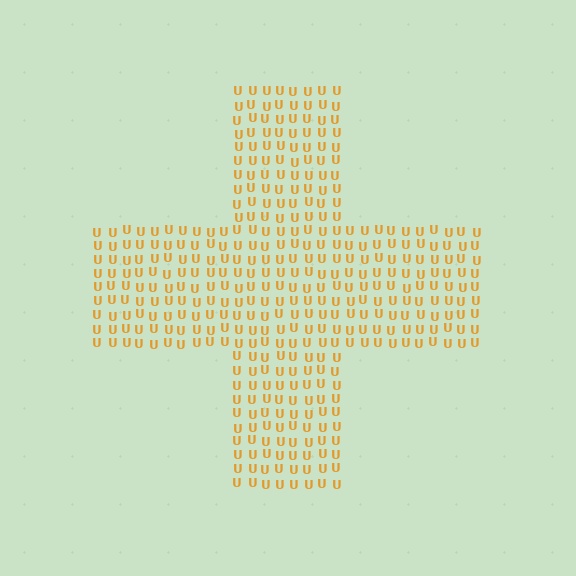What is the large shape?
The large shape is a cross.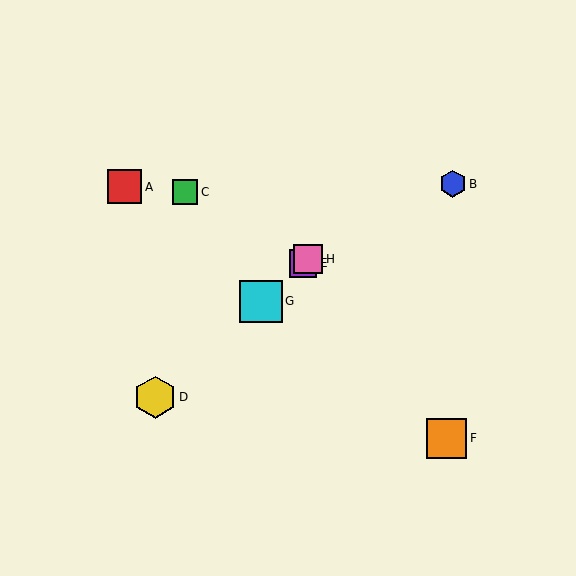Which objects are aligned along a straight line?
Objects D, E, G, H are aligned along a straight line.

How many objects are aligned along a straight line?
4 objects (D, E, G, H) are aligned along a straight line.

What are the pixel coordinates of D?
Object D is at (155, 397).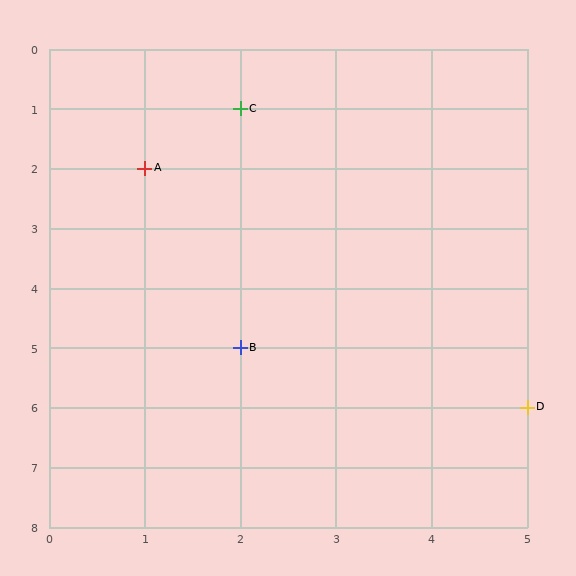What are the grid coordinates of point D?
Point D is at grid coordinates (5, 6).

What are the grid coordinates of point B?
Point B is at grid coordinates (2, 5).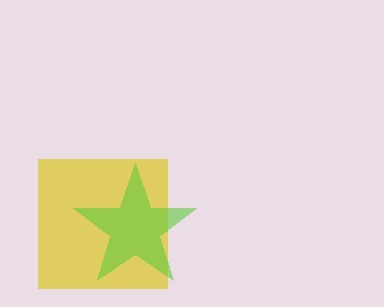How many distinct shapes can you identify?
There are 2 distinct shapes: a yellow square, a lime star.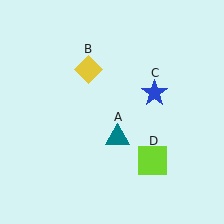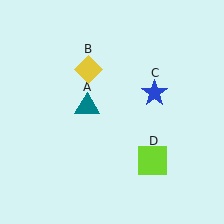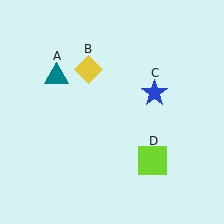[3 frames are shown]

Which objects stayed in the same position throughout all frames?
Yellow diamond (object B) and blue star (object C) and lime square (object D) remained stationary.